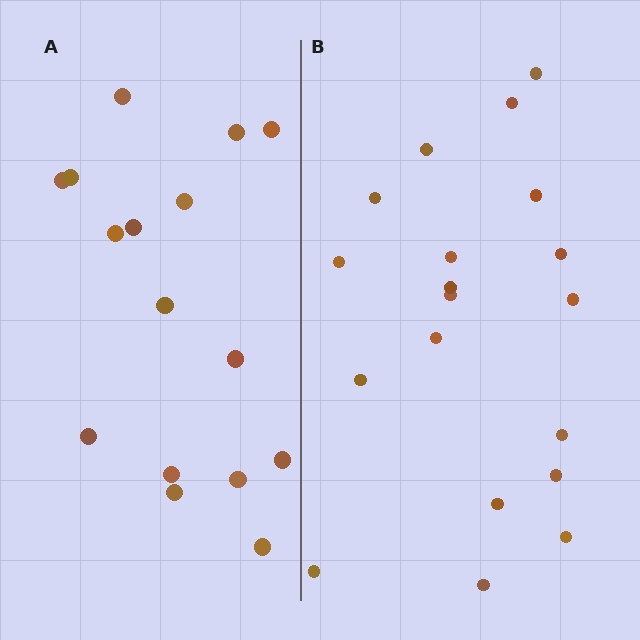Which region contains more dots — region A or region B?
Region B (the right region) has more dots.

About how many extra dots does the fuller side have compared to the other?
Region B has just a few more — roughly 2 or 3 more dots than region A.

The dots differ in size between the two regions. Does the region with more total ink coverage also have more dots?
No. Region A has more total ink coverage because its dots are larger, but region B actually contains more individual dots. Total area can be misleading — the number of items is what matters here.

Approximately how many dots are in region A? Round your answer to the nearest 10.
About 20 dots. (The exact count is 16, which rounds to 20.)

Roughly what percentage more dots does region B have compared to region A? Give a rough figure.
About 20% more.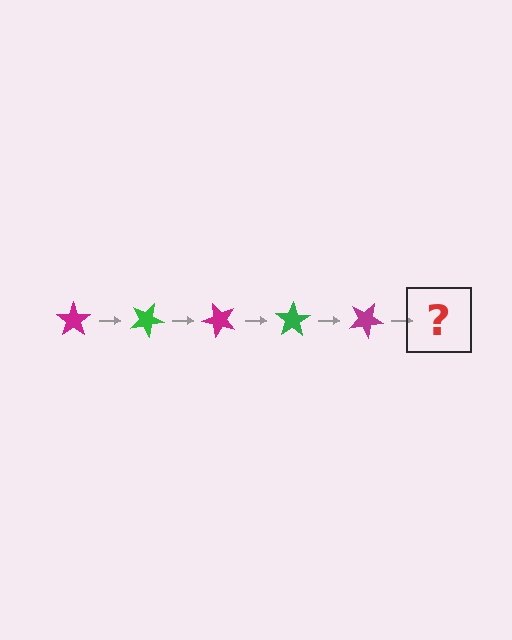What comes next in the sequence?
The next element should be a green star, rotated 125 degrees from the start.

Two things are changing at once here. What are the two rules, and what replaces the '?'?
The two rules are that it rotates 25 degrees each step and the color cycles through magenta and green. The '?' should be a green star, rotated 125 degrees from the start.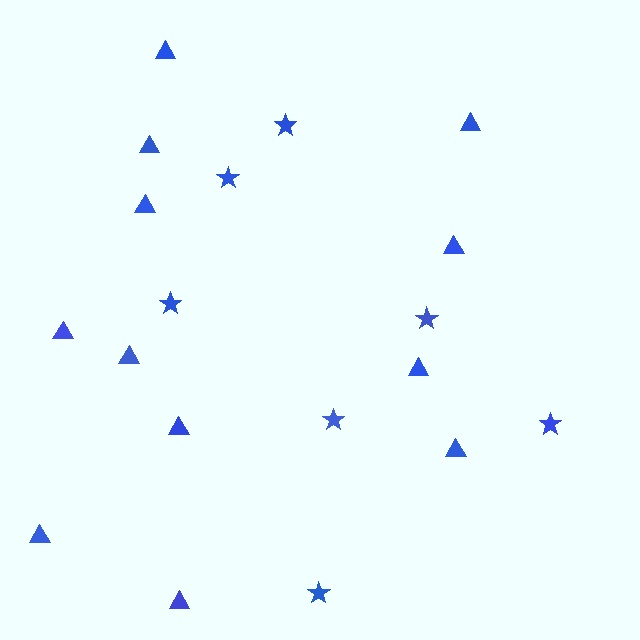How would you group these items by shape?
There are 2 groups: one group of triangles (12) and one group of stars (7).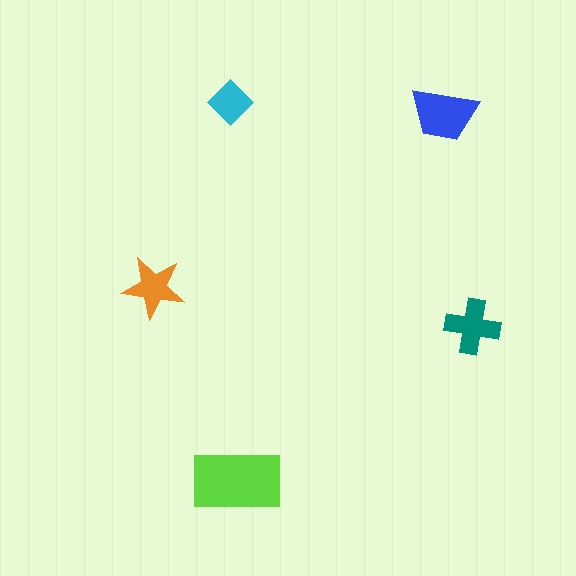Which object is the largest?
The lime rectangle.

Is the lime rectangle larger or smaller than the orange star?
Larger.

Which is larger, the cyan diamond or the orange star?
The orange star.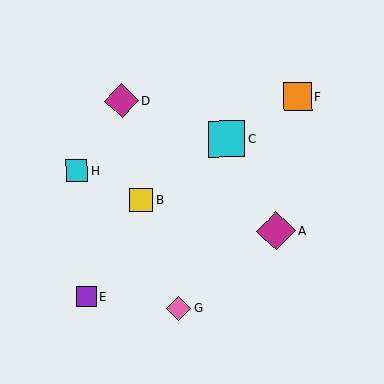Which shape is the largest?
The magenta diamond (labeled A) is the largest.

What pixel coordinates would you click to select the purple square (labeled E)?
Click at (86, 297) to select the purple square E.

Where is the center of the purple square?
The center of the purple square is at (86, 297).